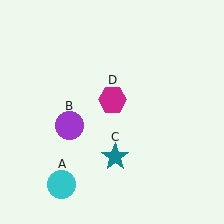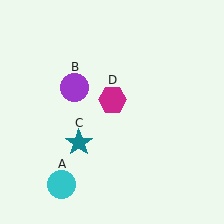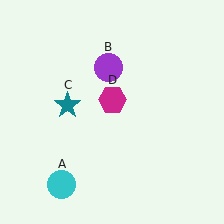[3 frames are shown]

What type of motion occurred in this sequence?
The purple circle (object B), teal star (object C) rotated clockwise around the center of the scene.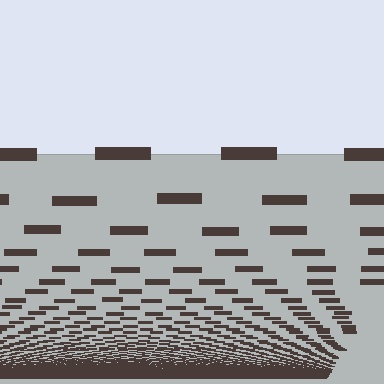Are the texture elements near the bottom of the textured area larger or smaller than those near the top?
Smaller. The gradient is inverted — elements near the bottom are smaller and denser.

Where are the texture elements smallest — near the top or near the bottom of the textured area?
Near the bottom.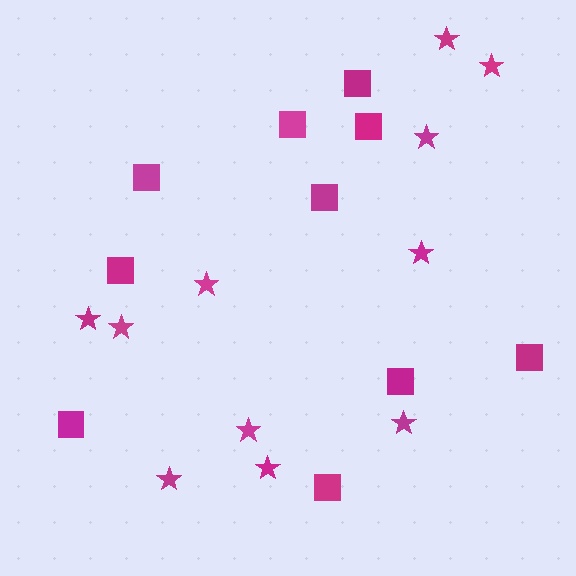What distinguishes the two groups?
There are 2 groups: one group of stars (11) and one group of squares (10).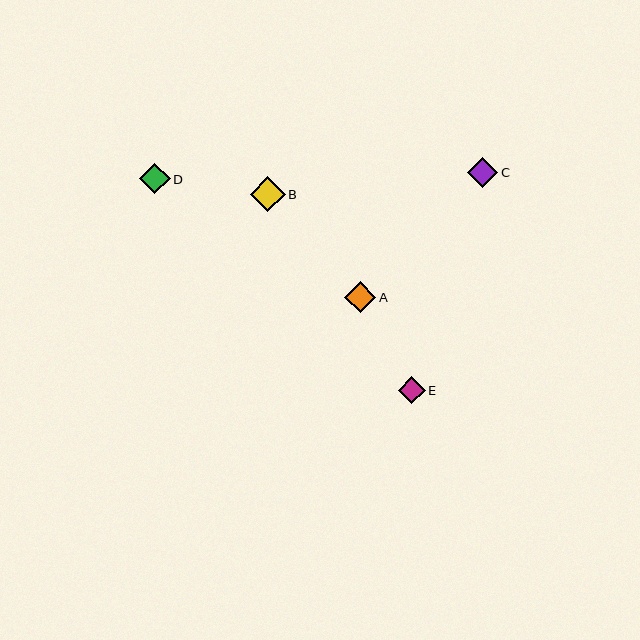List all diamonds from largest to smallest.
From largest to smallest: B, A, D, C, E.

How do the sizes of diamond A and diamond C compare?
Diamond A and diamond C are approximately the same size.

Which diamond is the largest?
Diamond B is the largest with a size of approximately 35 pixels.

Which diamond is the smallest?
Diamond E is the smallest with a size of approximately 26 pixels.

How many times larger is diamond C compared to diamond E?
Diamond C is approximately 1.2 times the size of diamond E.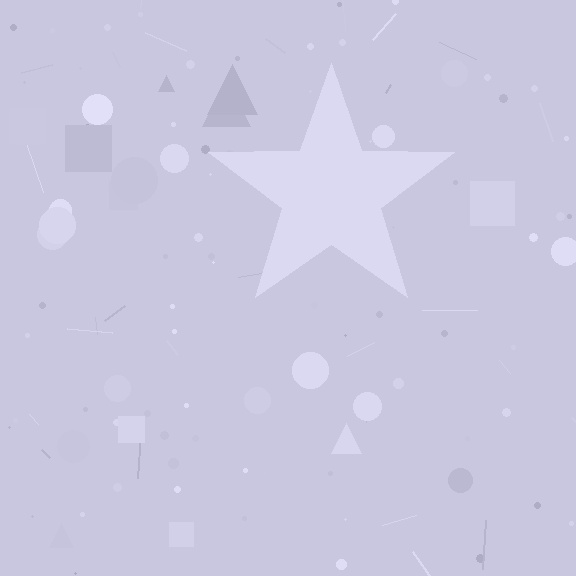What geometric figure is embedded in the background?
A star is embedded in the background.